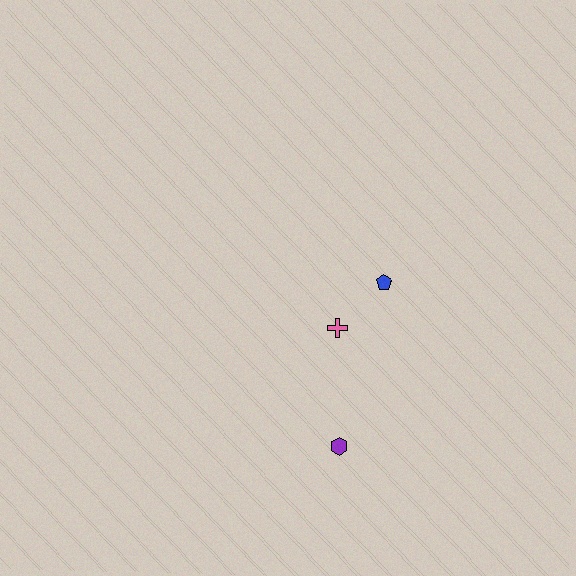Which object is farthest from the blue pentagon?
The purple hexagon is farthest from the blue pentagon.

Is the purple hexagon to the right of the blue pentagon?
No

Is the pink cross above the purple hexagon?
Yes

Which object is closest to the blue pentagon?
The pink cross is closest to the blue pentagon.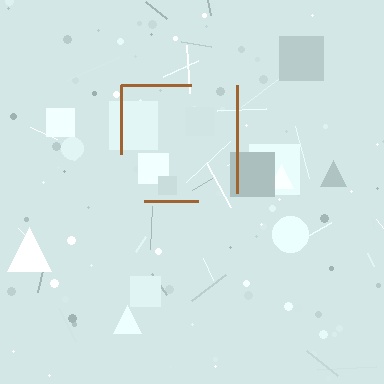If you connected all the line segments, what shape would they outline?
They would outline a square.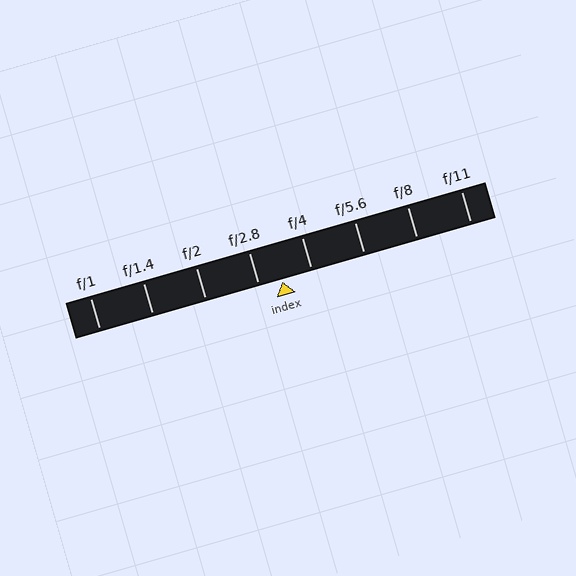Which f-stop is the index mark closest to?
The index mark is closest to f/2.8.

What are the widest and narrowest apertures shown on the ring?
The widest aperture shown is f/1 and the narrowest is f/11.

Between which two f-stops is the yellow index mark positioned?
The index mark is between f/2.8 and f/4.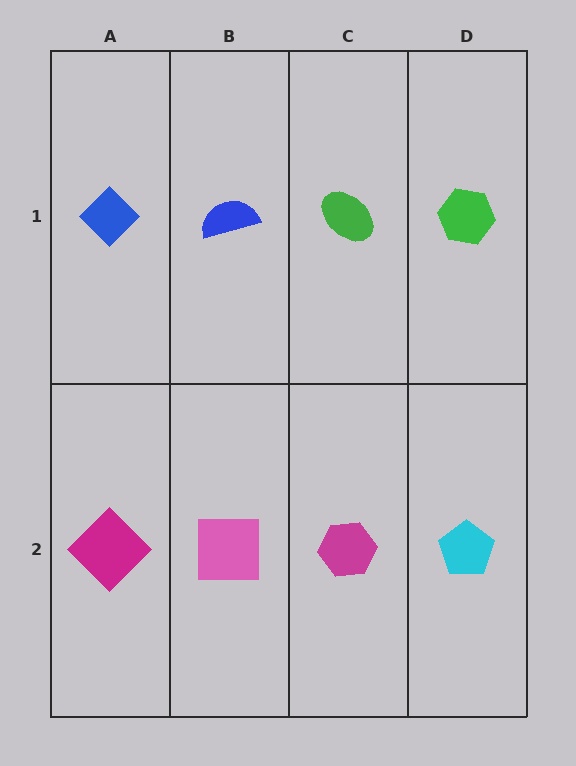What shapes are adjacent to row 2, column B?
A blue semicircle (row 1, column B), a magenta diamond (row 2, column A), a magenta hexagon (row 2, column C).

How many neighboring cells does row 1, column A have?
2.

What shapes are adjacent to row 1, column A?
A magenta diamond (row 2, column A), a blue semicircle (row 1, column B).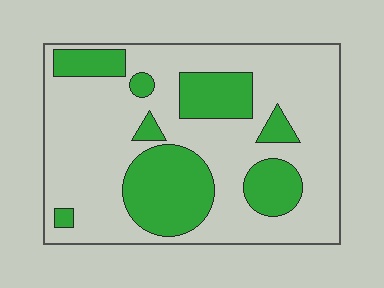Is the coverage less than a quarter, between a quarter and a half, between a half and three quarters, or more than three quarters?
Between a quarter and a half.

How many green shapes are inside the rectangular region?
8.